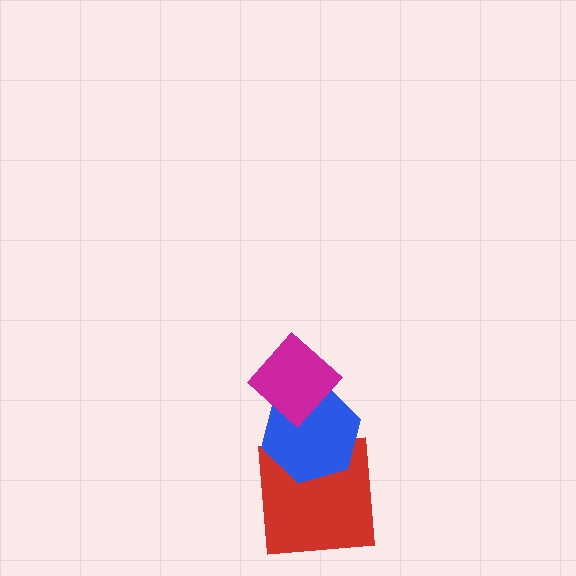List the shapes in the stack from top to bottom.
From top to bottom: the magenta diamond, the blue hexagon, the red square.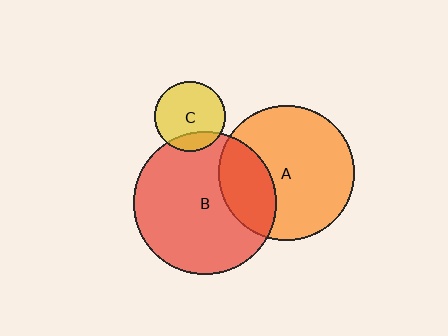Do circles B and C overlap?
Yes.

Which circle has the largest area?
Circle B (red).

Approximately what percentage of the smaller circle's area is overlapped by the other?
Approximately 20%.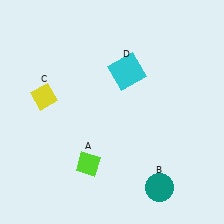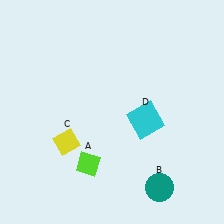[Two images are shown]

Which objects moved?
The objects that moved are: the yellow diamond (C), the cyan square (D).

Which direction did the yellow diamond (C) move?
The yellow diamond (C) moved down.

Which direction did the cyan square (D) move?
The cyan square (D) moved down.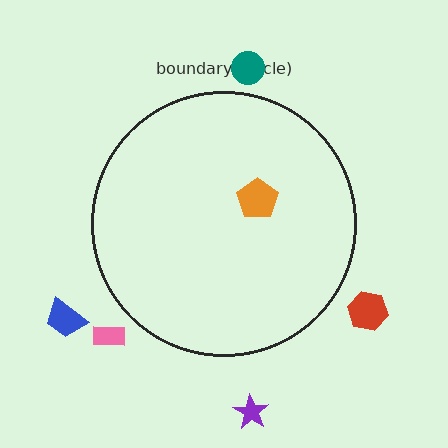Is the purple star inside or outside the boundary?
Outside.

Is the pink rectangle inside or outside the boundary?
Outside.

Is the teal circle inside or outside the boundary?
Outside.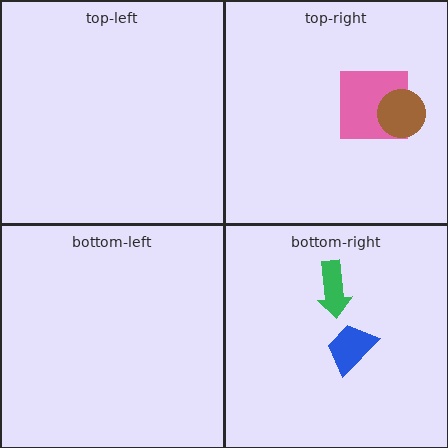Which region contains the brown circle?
The top-right region.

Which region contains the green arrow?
The bottom-right region.